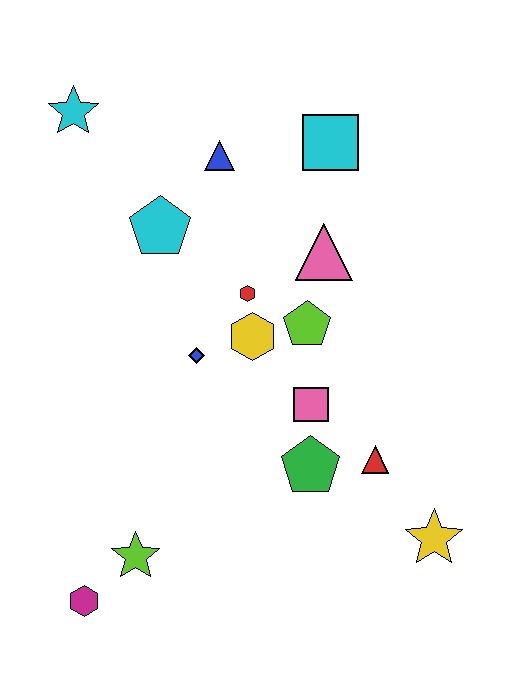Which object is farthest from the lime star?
The cyan square is farthest from the lime star.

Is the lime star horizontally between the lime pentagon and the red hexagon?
No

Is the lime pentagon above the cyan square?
No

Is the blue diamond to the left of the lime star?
No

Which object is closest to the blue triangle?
The cyan pentagon is closest to the blue triangle.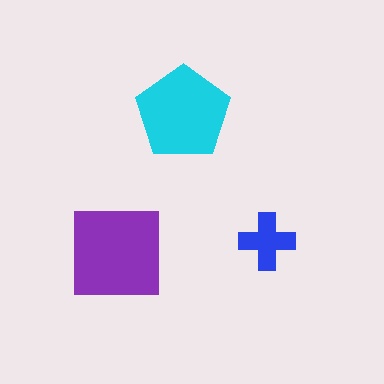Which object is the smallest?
The blue cross.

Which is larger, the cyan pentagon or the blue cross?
The cyan pentagon.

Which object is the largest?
The purple square.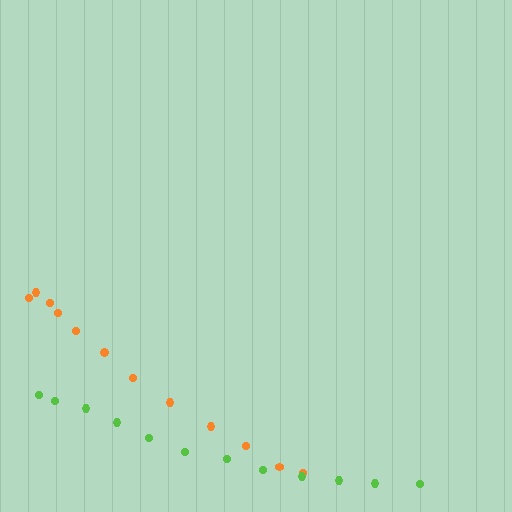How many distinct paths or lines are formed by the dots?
There are 2 distinct paths.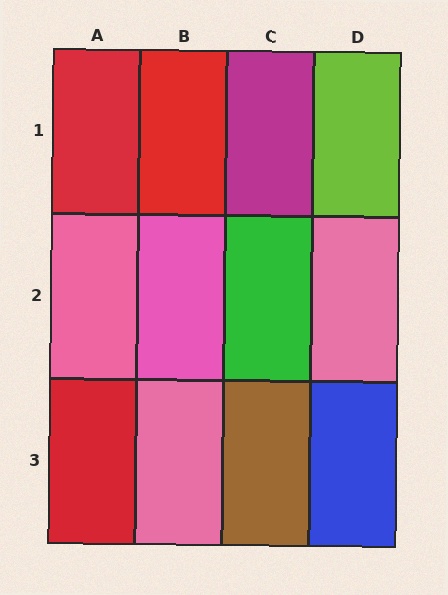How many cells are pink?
4 cells are pink.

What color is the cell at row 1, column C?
Magenta.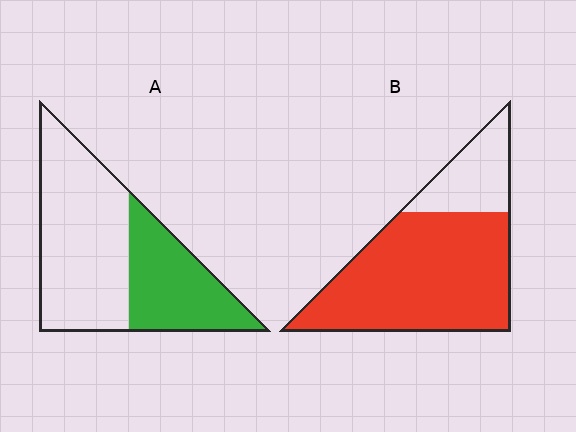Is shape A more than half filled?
No.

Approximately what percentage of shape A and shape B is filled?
A is approximately 40% and B is approximately 75%.